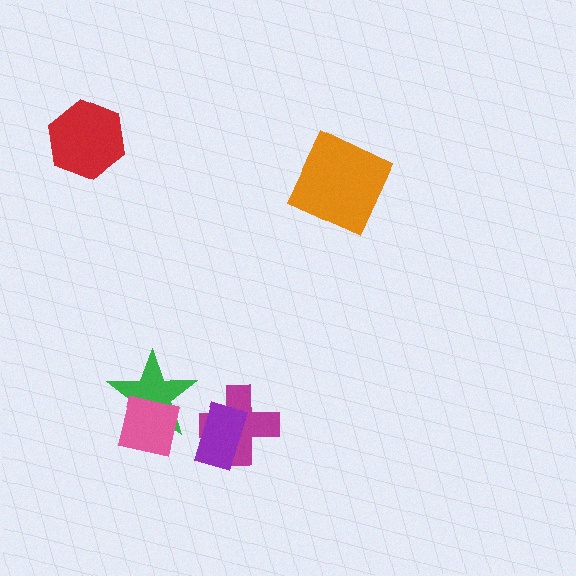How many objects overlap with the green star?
1 object overlaps with the green star.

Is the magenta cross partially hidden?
Yes, it is partially covered by another shape.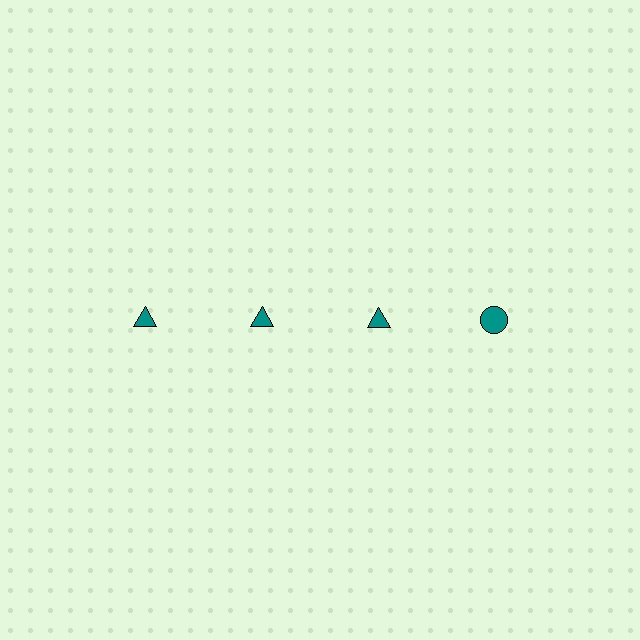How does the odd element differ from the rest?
It has a different shape: circle instead of triangle.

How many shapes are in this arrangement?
There are 4 shapes arranged in a grid pattern.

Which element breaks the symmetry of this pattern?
The teal circle in the top row, second from right column breaks the symmetry. All other shapes are teal triangles.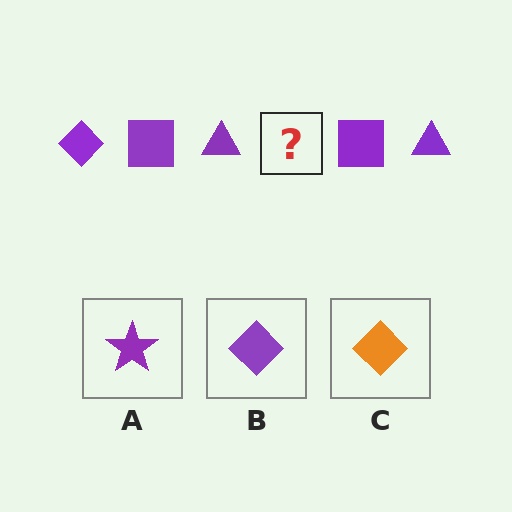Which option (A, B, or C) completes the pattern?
B.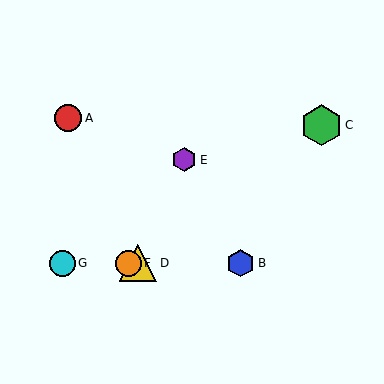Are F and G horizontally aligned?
Yes, both are at y≈263.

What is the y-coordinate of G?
Object G is at y≈263.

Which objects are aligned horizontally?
Objects B, D, F, G are aligned horizontally.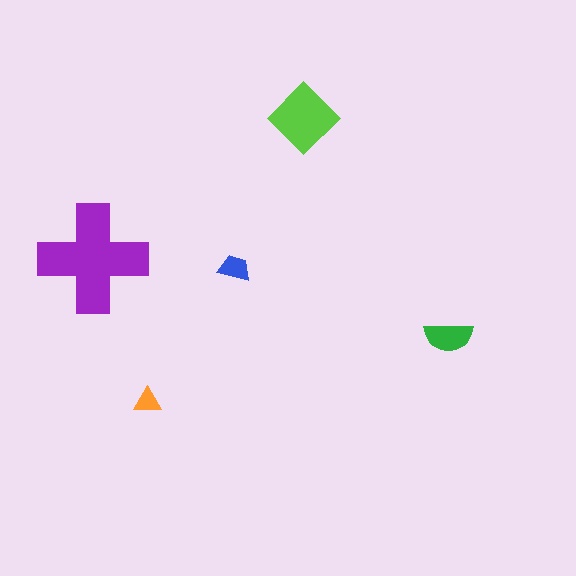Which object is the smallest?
The orange triangle.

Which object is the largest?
The purple cross.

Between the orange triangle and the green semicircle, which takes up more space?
The green semicircle.